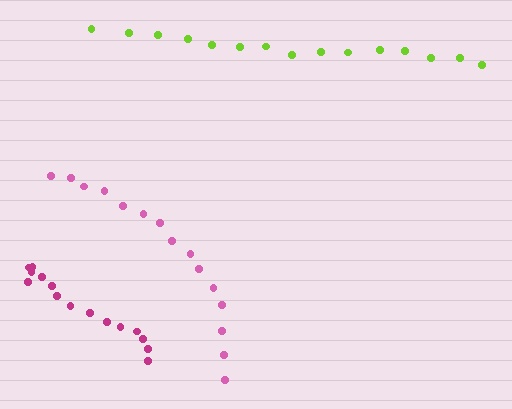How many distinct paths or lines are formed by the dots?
There are 3 distinct paths.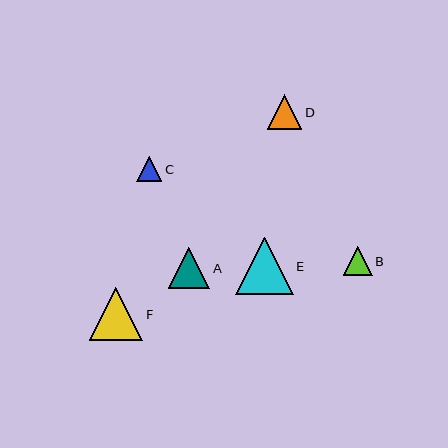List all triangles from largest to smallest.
From largest to smallest: E, F, A, D, B, C.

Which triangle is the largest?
Triangle E is the largest with a size of approximately 57 pixels.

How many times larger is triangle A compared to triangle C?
Triangle A is approximately 1.7 times the size of triangle C.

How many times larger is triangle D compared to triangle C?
Triangle D is approximately 1.4 times the size of triangle C.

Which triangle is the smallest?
Triangle C is the smallest with a size of approximately 25 pixels.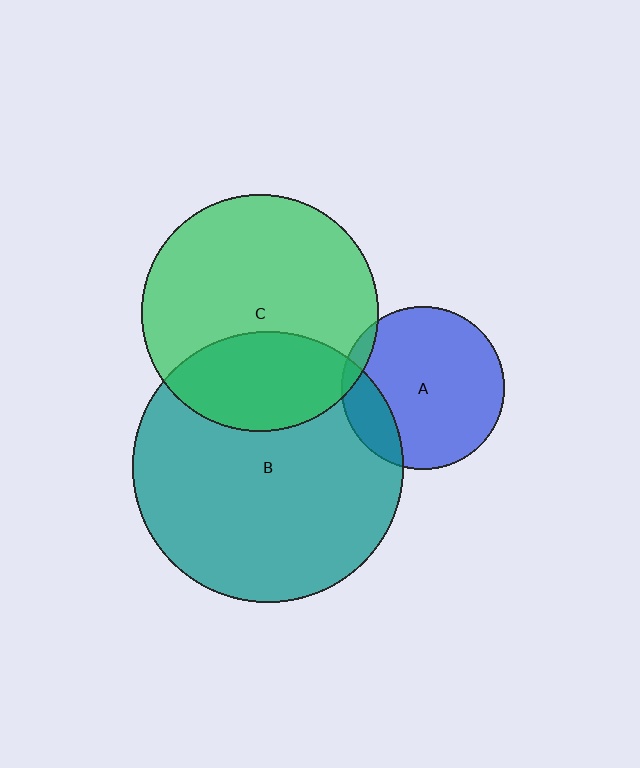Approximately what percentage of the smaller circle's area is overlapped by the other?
Approximately 20%.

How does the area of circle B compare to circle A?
Approximately 2.7 times.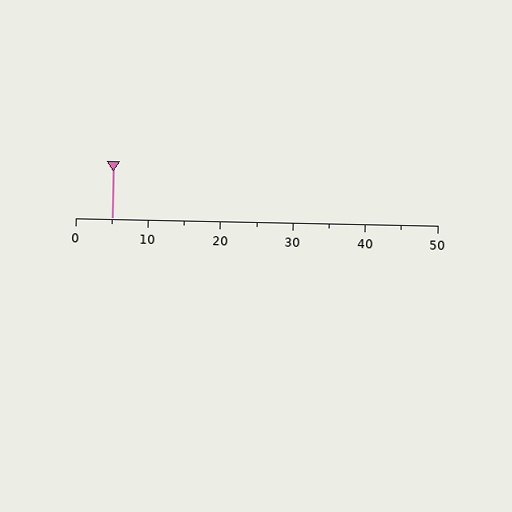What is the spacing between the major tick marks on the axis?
The major ticks are spaced 10 apart.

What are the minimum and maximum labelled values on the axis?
The axis runs from 0 to 50.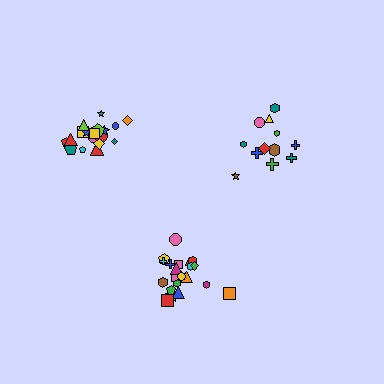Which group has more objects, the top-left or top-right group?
The top-left group.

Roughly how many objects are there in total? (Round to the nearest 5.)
Roughly 55 objects in total.